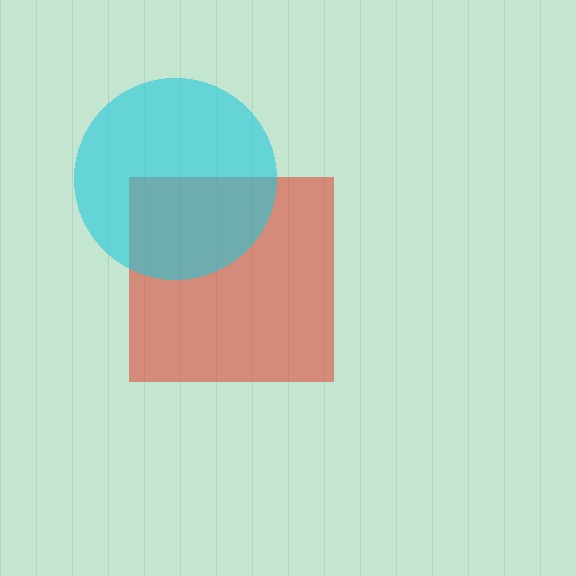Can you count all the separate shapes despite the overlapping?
Yes, there are 2 separate shapes.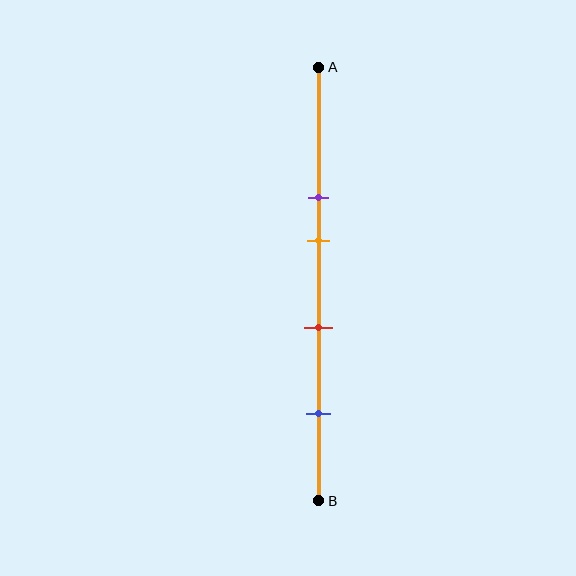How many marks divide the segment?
There are 4 marks dividing the segment.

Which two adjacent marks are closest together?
The purple and orange marks are the closest adjacent pair.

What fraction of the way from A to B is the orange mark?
The orange mark is approximately 40% (0.4) of the way from A to B.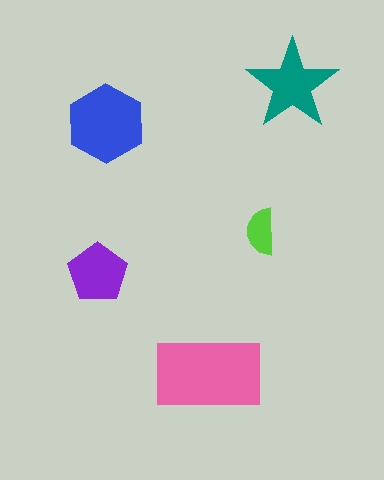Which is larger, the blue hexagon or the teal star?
The blue hexagon.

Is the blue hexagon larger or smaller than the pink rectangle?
Smaller.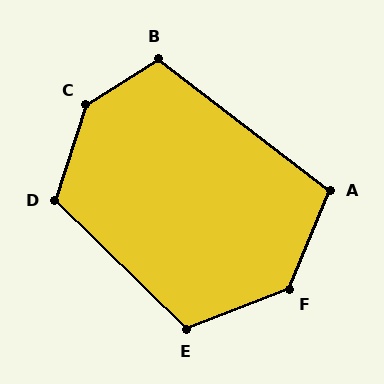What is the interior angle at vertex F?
Approximately 134 degrees (obtuse).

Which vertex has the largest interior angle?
C, at approximately 140 degrees.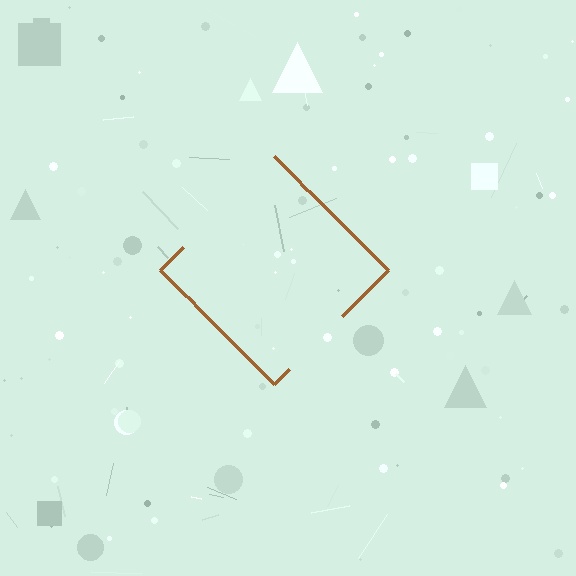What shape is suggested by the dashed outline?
The dashed outline suggests a diamond.